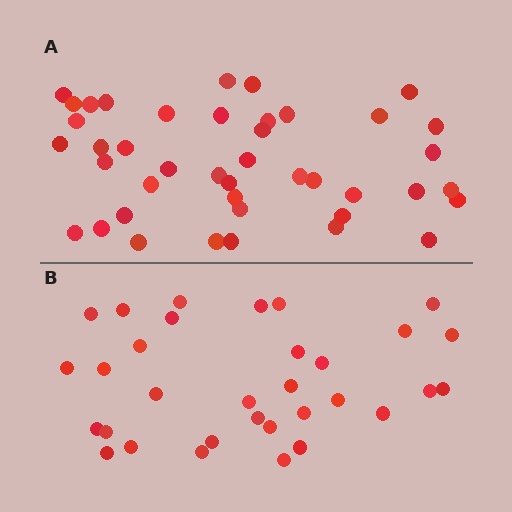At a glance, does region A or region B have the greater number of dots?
Region A (the top region) has more dots.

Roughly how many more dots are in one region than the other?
Region A has roughly 10 or so more dots than region B.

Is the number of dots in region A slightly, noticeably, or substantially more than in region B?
Region A has noticeably more, but not dramatically so. The ratio is roughly 1.3 to 1.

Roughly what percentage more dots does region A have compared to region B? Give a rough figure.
About 30% more.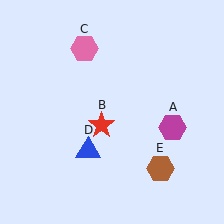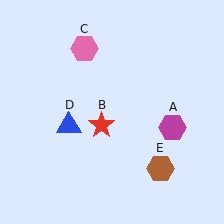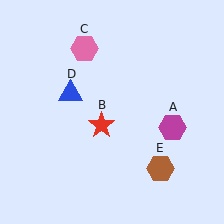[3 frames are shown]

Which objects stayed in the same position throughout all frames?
Magenta hexagon (object A) and red star (object B) and pink hexagon (object C) and brown hexagon (object E) remained stationary.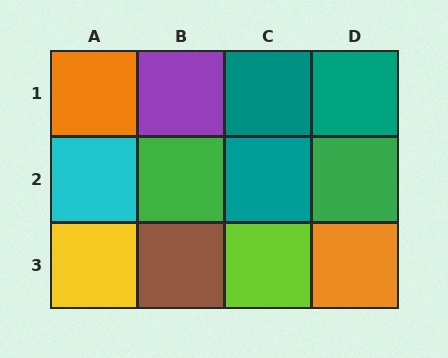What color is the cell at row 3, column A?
Yellow.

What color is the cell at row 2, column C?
Teal.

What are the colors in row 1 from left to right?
Orange, purple, teal, teal.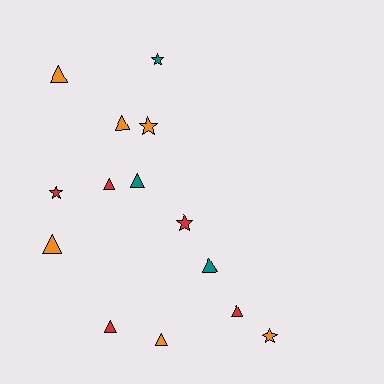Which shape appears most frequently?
Triangle, with 9 objects.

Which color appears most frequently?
Orange, with 6 objects.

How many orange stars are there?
There are 2 orange stars.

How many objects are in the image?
There are 14 objects.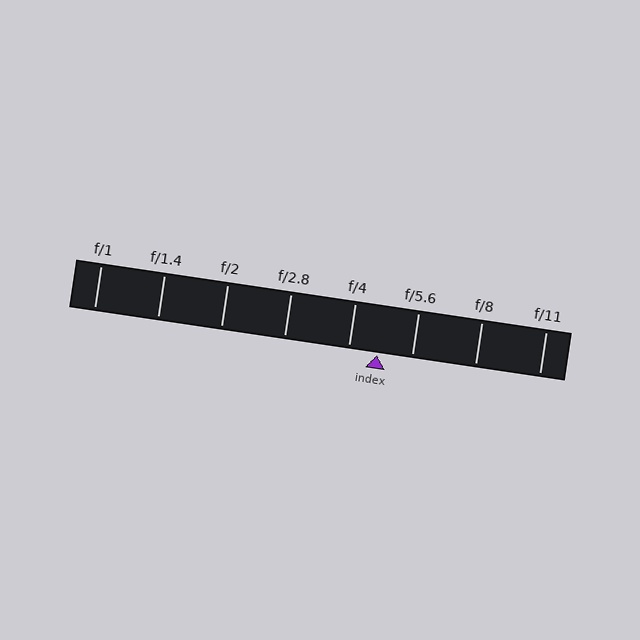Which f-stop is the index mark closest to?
The index mark is closest to f/4.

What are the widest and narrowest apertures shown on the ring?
The widest aperture shown is f/1 and the narrowest is f/11.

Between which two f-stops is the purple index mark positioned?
The index mark is between f/4 and f/5.6.